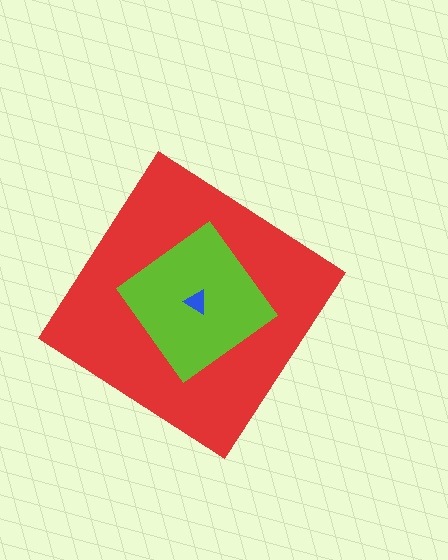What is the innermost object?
The blue triangle.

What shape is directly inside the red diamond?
The lime diamond.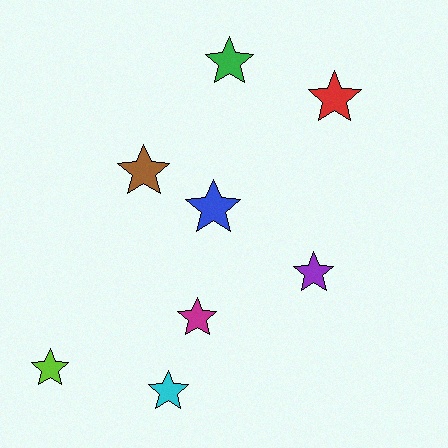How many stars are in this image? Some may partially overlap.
There are 8 stars.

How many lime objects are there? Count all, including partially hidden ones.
There is 1 lime object.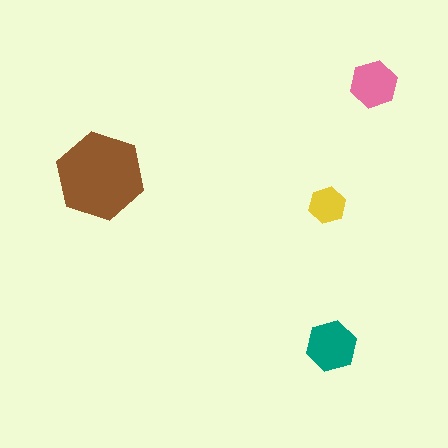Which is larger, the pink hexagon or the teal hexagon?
The teal one.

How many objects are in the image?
There are 4 objects in the image.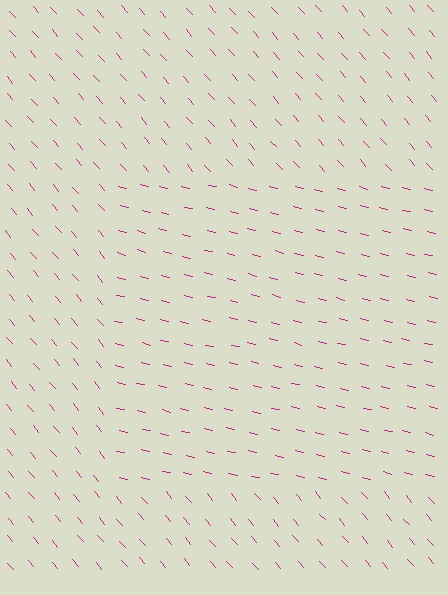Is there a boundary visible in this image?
Yes, there is a texture boundary formed by a change in line orientation.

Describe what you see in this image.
The image is filled with small magenta line segments. A rectangle region in the image has lines oriented differently from the surrounding lines, creating a visible texture boundary.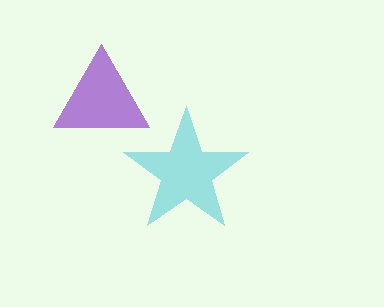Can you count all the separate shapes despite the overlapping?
Yes, there are 2 separate shapes.